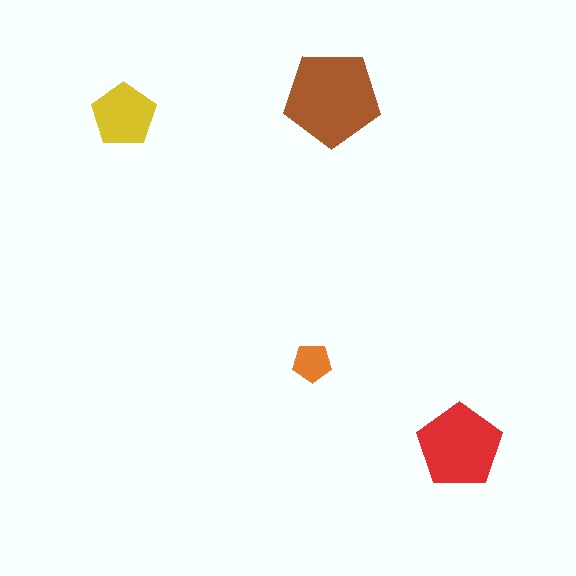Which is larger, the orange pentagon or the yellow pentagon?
The yellow one.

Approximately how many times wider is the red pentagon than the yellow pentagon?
About 1.5 times wider.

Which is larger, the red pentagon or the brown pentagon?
The brown one.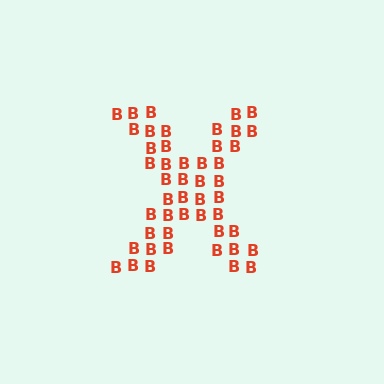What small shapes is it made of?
It is made of small letter B's.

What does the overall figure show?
The overall figure shows the letter X.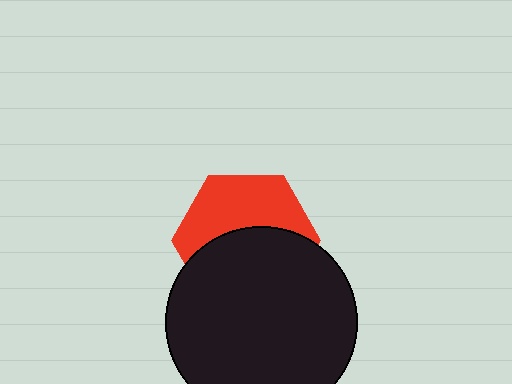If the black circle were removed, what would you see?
You would see the complete red hexagon.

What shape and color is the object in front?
The object in front is a black circle.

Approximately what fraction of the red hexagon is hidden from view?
Roughly 54% of the red hexagon is hidden behind the black circle.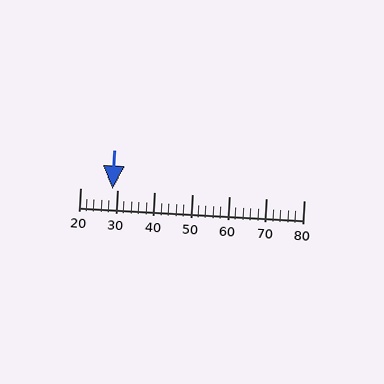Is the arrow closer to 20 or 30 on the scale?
The arrow is closer to 30.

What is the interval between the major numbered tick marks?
The major tick marks are spaced 10 units apart.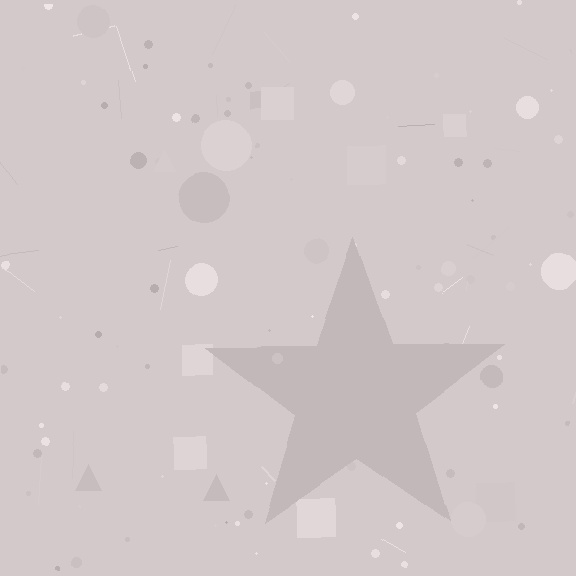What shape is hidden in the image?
A star is hidden in the image.